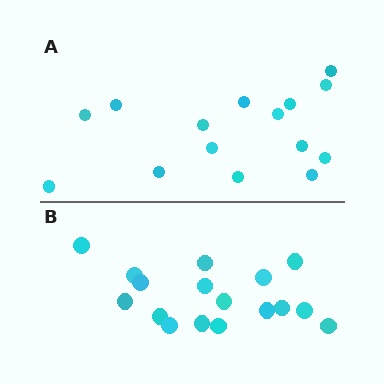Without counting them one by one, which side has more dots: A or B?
Region B (the bottom region) has more dots.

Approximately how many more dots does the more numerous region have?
Region B has just a few more — roughly 2 or 3 more dots than region A.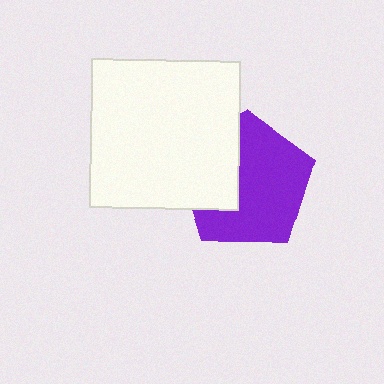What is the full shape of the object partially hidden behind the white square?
The partially hidden object is a purple pentagon.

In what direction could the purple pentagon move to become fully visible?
The purple pentagon could move right. That would shift it out from behind the white square entirely.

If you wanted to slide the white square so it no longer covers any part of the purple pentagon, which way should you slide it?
Slide it left — that is the most direct way to separate the two shapes.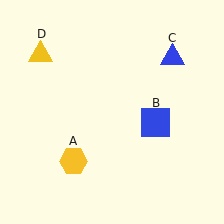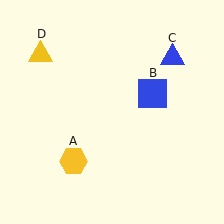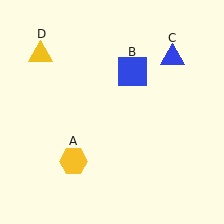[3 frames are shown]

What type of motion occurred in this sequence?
The blue square (object B) rotated counterclockwise around the center of the scene.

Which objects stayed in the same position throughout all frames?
Yellow hexagon (object A) and blue triangle (object C) and yellow triangle (object D) remained stationary.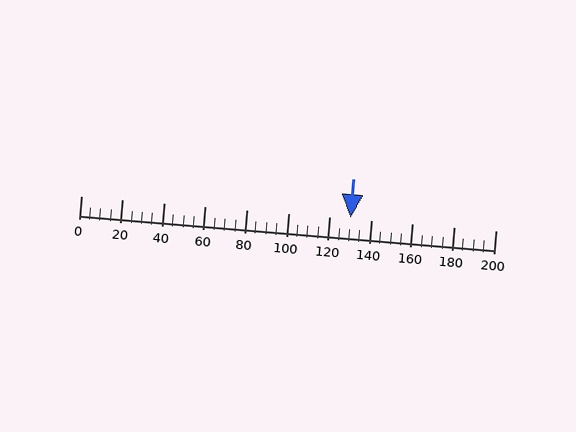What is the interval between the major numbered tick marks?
The major tick marks are spaced 20 units apart.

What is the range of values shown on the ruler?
The ruler shows values from 0 to 200.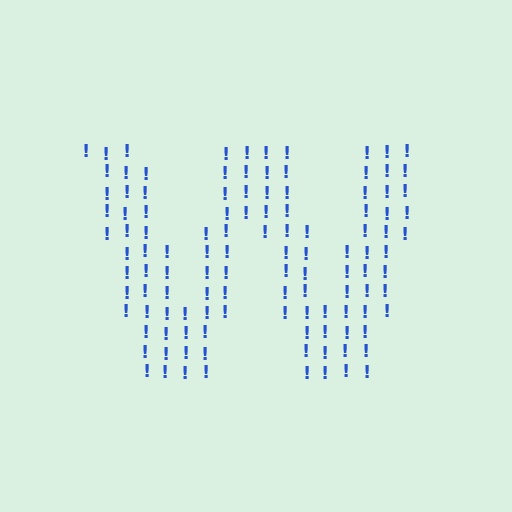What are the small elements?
The small elements are exclamation marks.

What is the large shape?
The large shape is the letter W.